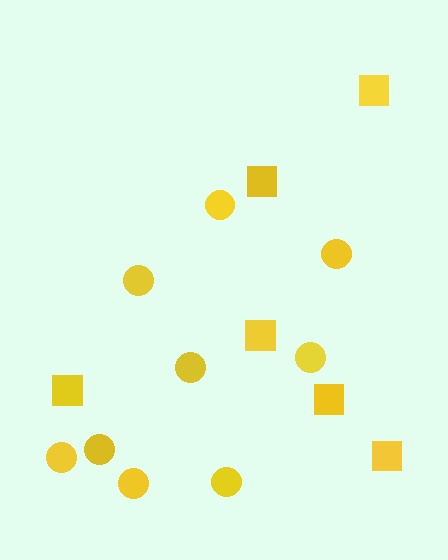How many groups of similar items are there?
There are 2 groups: one group of squares (6) and one group of circles (9).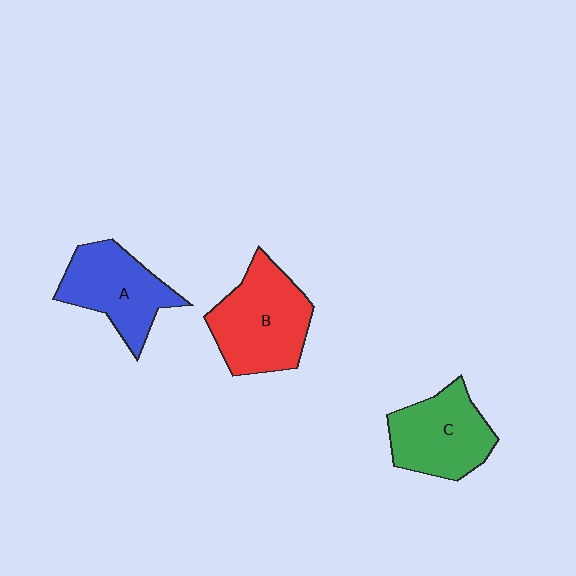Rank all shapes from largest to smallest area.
From largest to smallest: B (red), C (green), A (blue).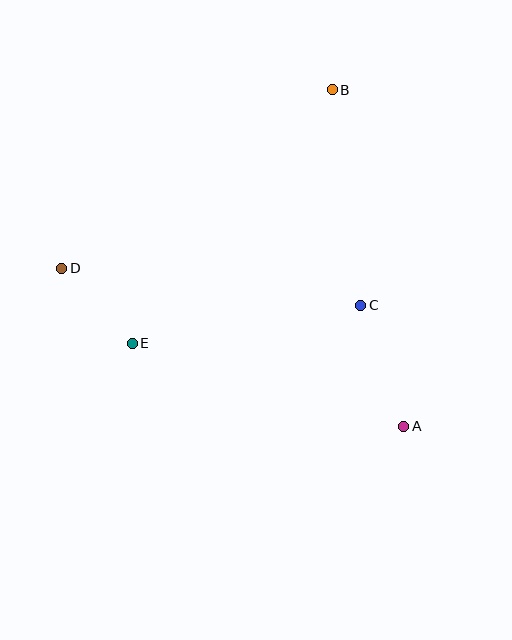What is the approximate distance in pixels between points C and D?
The distance between C and D is approximately 301 pixels.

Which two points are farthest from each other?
Points A and D are farthest from each other.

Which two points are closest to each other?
Points D and E are closest to each other.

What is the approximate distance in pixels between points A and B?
The distance between A and B is approximately 344 pixels.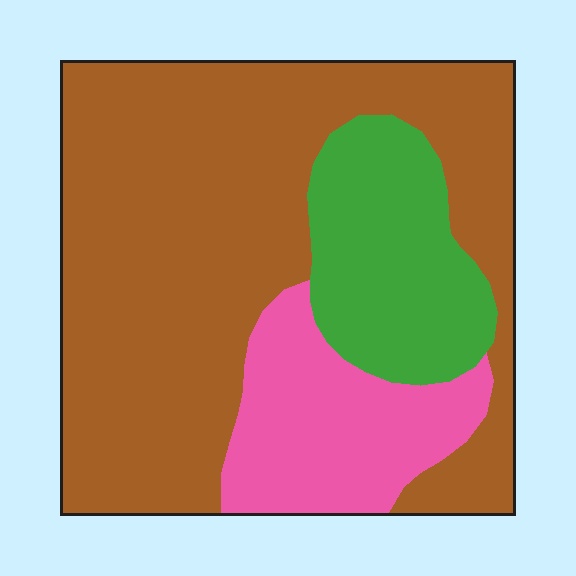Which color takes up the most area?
Brown, at roughly 65%.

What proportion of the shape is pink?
Pink takes up about one sixth (1/6) of the shape.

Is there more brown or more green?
Brown.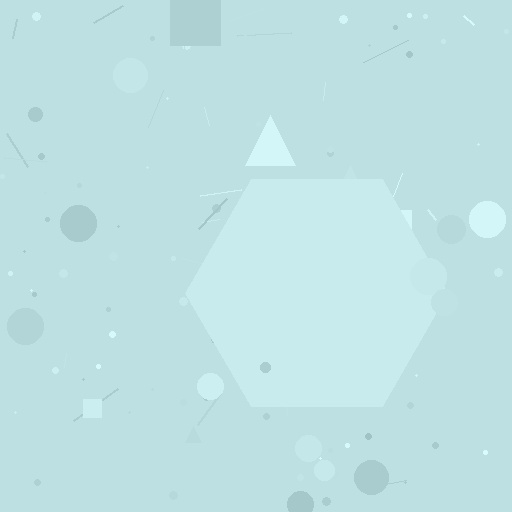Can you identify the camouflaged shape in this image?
The camouflaged shape is a hexagon.